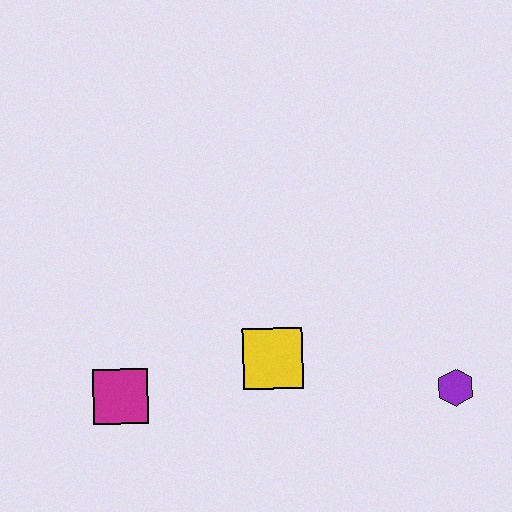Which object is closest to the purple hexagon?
The yellow square is closest to the purple hexagon.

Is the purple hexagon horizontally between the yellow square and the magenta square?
No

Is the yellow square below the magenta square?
No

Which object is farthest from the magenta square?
The purple hexagon is farthest from the magenta square.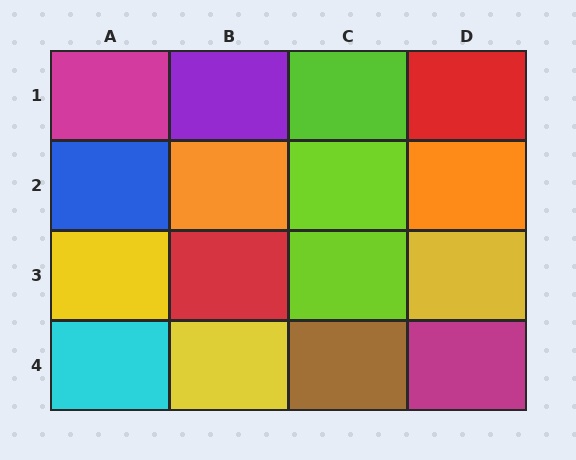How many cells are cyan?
1 cell is cyan.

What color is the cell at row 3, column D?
Yellow.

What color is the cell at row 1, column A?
Magenta.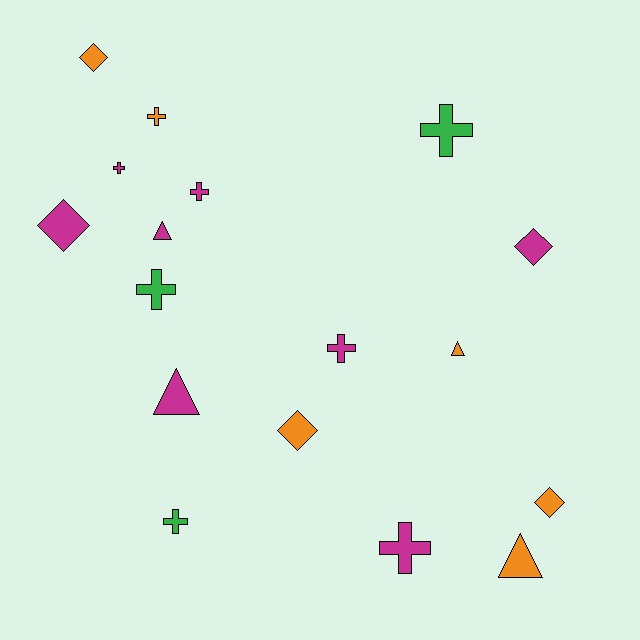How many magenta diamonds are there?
There are 2 magenta diamonds.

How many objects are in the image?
There are 17 objects.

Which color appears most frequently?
Magenta, with 8 objects.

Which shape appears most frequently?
Cross, with 8 objects.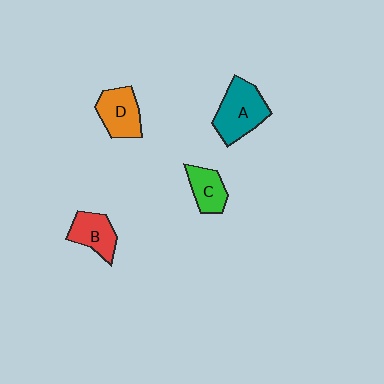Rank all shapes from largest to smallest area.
From largest to smallest: A (teal), D (orange), B (red), C (green).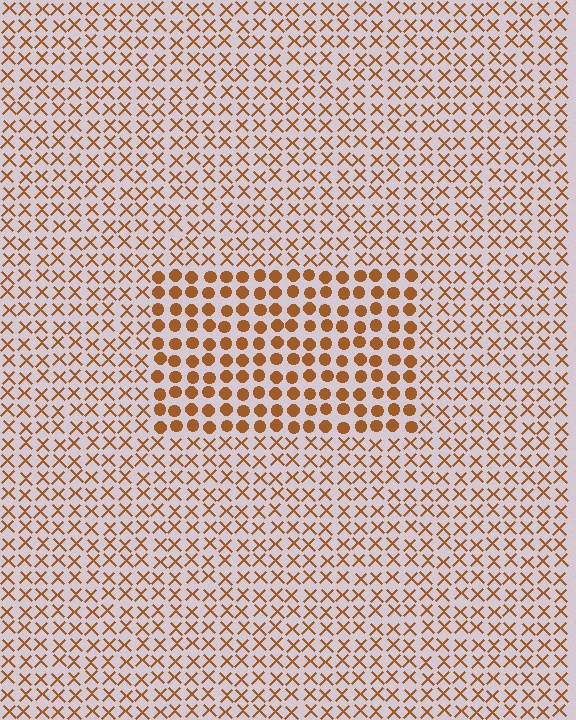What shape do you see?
I see a rectangle.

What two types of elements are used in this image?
The image uses circles inside the rectangle region and X marks outside it.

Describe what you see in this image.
The image is filled with small brown elements arranged in a uniform grid. A rectangle-shaped region contains circles, while the surrounding area contains X marks. The boundary is defined purely by the change in element shape.